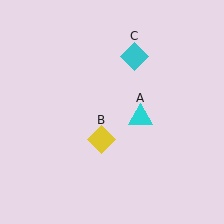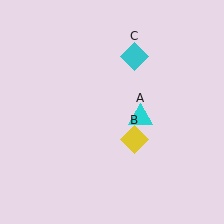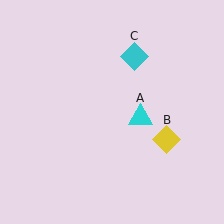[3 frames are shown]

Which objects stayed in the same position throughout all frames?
Cyan triangle (object A) and cyan diamond (object C) remained stationary.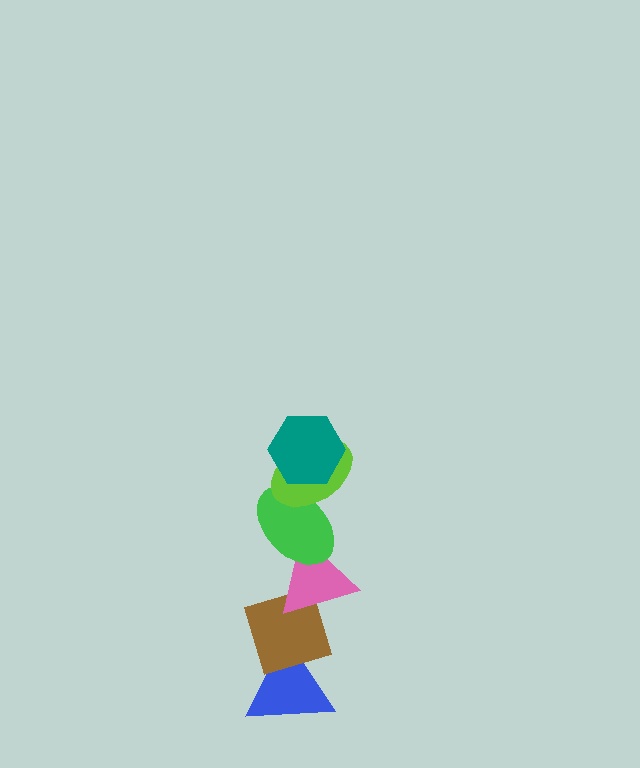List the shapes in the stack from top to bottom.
From top to bottom: the teal hexagon, the lime ellipse, the green ellipse, the pink triangle, the brown diamond, the blue triangle.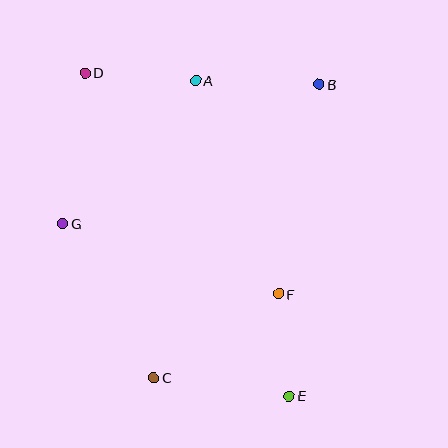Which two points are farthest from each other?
Points D and E are farthest from each other.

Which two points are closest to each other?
Points E and F are closest to each other.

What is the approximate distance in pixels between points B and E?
The distance between B and E is approximately 313 pixels.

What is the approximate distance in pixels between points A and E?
The distance between A and E is approximately 329 pixels.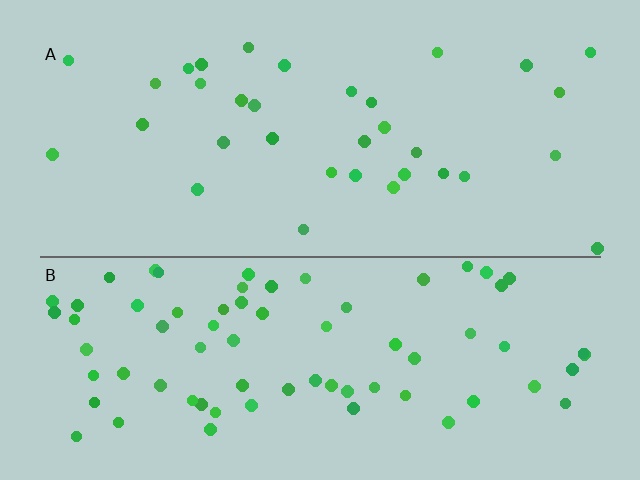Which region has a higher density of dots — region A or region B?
B (the bottom).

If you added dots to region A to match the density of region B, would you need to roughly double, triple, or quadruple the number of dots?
Approximately double.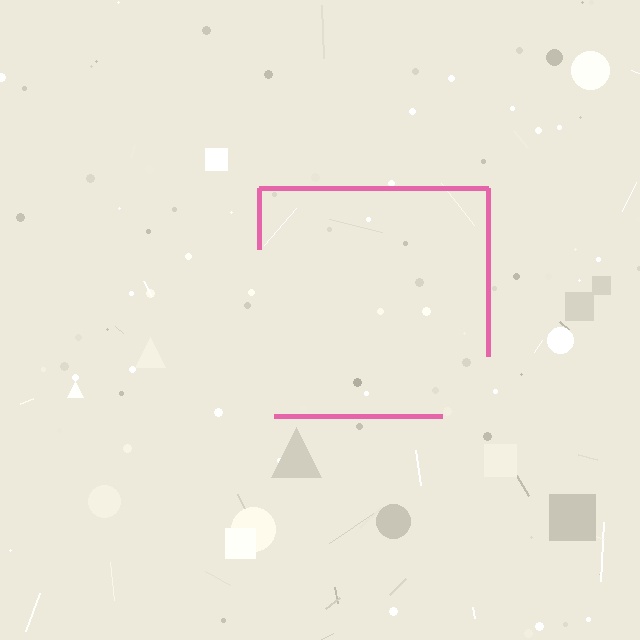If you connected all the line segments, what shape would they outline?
They would outline a square.